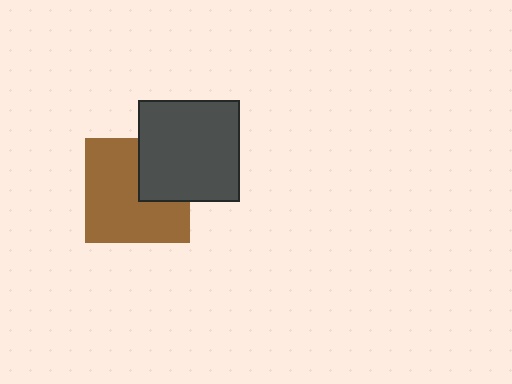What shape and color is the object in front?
The object in front is a dark gray square.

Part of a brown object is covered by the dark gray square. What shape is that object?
It is a square.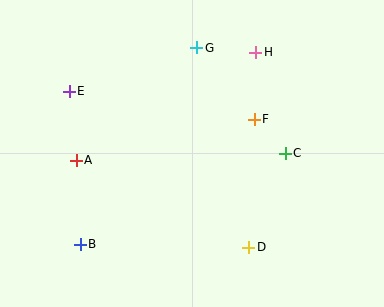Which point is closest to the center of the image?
Point F at (254, 119) is closest to the center.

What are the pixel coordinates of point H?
Point H is at (256, 52).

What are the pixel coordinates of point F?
Point F is at (254, 119).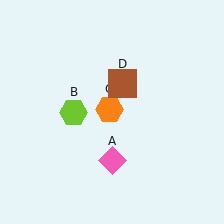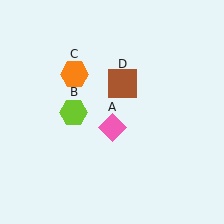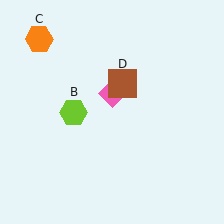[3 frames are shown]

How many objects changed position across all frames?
2 objects changed position: pink diamond (object A), orange hexagon (object C).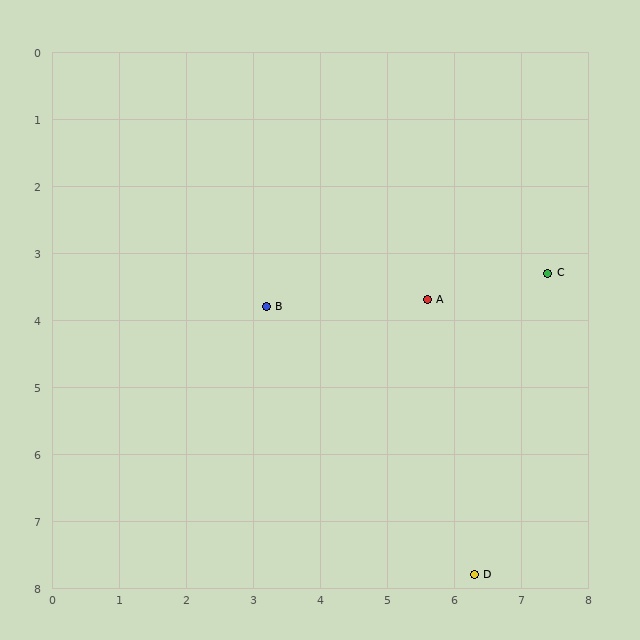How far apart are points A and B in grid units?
Points A and B are about 2.4 grid units apart.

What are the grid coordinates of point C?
Point C is at approximately (7.4, 3.3).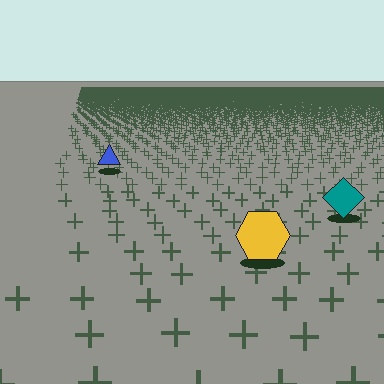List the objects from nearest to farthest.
From nearest to farthest: the yellow hexagon, the teal diamond, the blue triangle.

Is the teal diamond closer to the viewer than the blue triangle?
Yes. The teal diamond is closer — you can tell from the texture gradient: the ground texture is coarser near it.